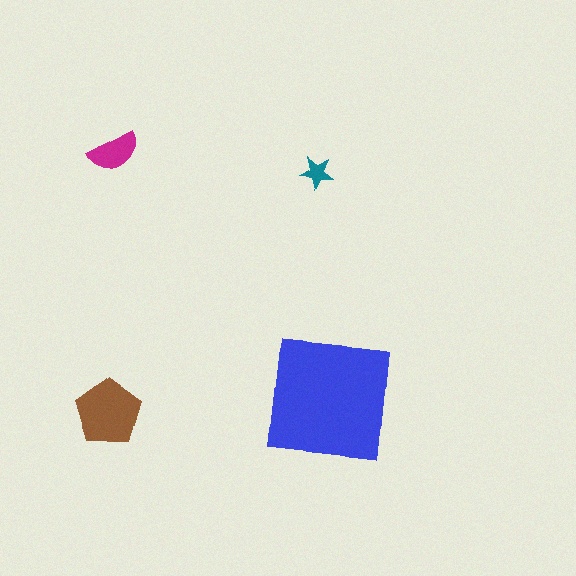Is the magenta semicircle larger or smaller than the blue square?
Smaller.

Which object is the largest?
The blue square.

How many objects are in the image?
There are 4 objects in the image.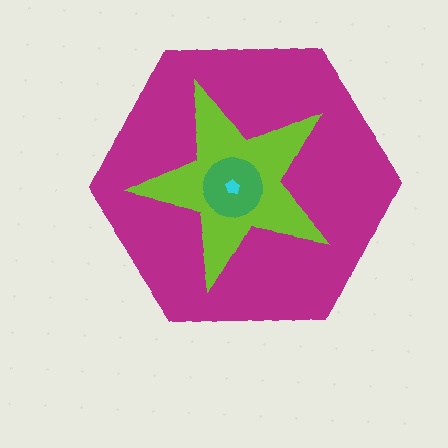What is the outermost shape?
The magenta hexagon.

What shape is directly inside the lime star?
The green circle.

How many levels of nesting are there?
4.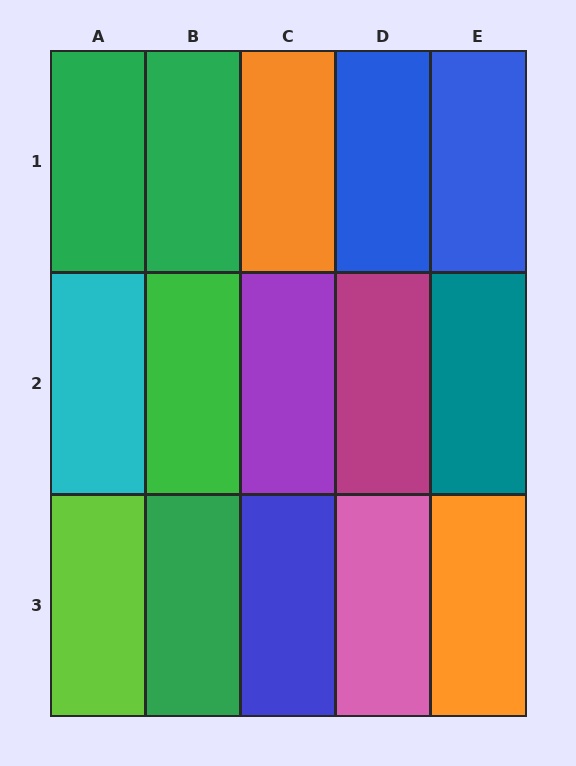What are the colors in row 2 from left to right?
Cyan, green, purple, magenta, teal.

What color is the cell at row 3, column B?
Green.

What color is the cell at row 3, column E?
Orange.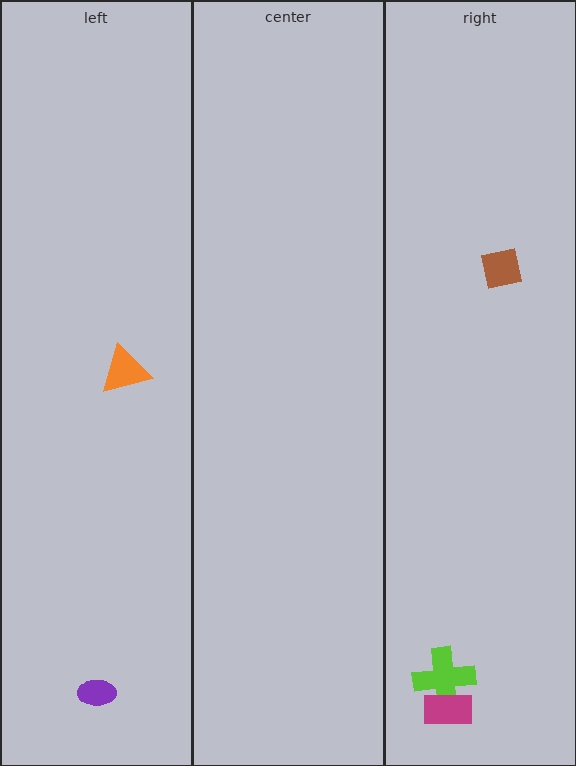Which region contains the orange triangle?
The left region.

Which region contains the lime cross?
The right region.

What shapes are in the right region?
The lime cross, the magenta rectangle, the brown square.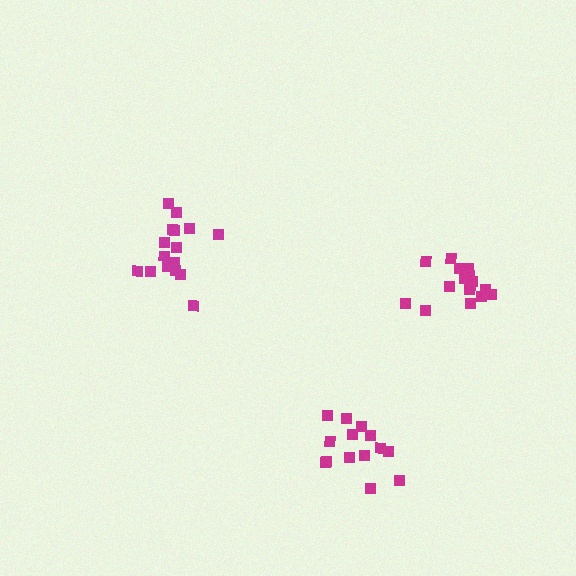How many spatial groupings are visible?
There are 3 spatial groupings.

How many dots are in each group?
Group 1: 17 dots, Group 2: 16 dots, Group 3: 14 dots (47 total).